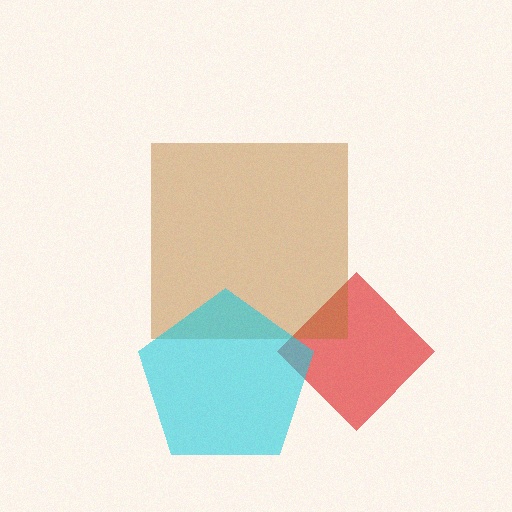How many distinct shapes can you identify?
There are 3 distinct shapes: a red diamond, a brown square, a cyan pentagon.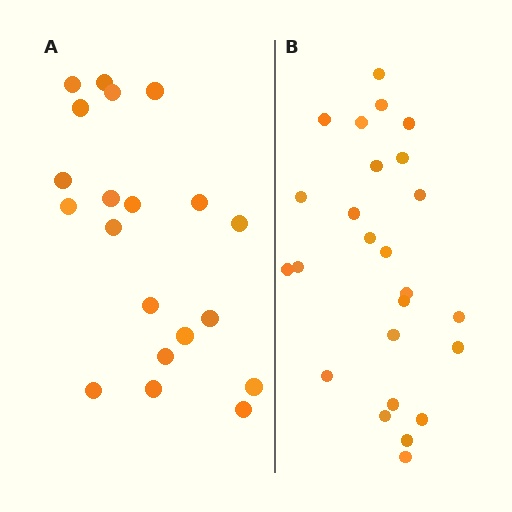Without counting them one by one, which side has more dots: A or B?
Region B (the right region) has more dots.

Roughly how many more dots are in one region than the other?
Region B has about 5 more dots than region A.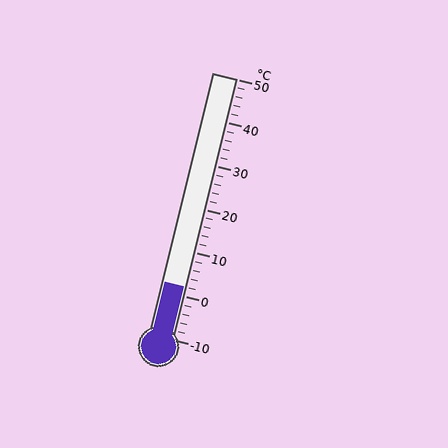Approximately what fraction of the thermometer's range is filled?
The thermometer is filled to approximately 20% of its range.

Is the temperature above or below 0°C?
The temperature is above 0°C.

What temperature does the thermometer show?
The thermometer shows approximately 2°C.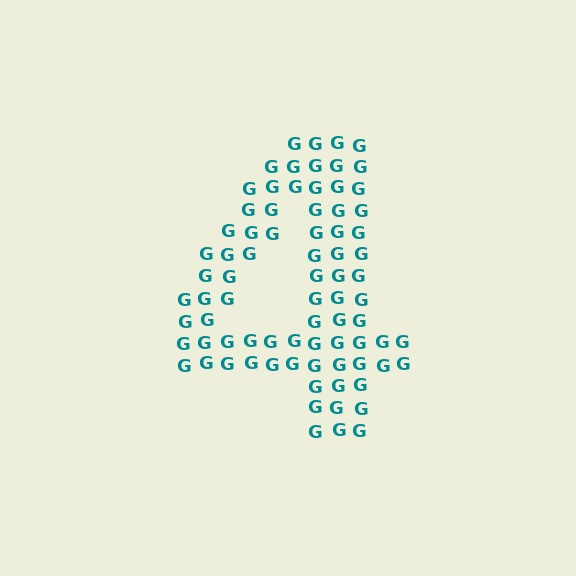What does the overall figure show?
The overall figure shows the digit 4.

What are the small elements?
The small elements are letter G's.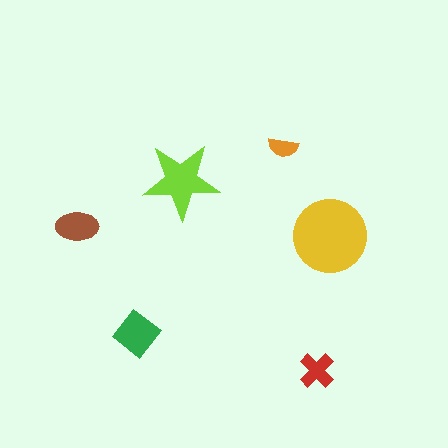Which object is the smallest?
The orange semicircle.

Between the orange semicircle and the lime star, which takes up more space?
The lime star.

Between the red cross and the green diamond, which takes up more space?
The green diamond.